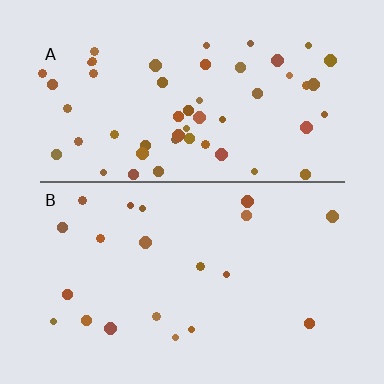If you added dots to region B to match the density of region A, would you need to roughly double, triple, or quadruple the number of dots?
Approximately triple.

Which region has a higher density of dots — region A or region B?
A (the top).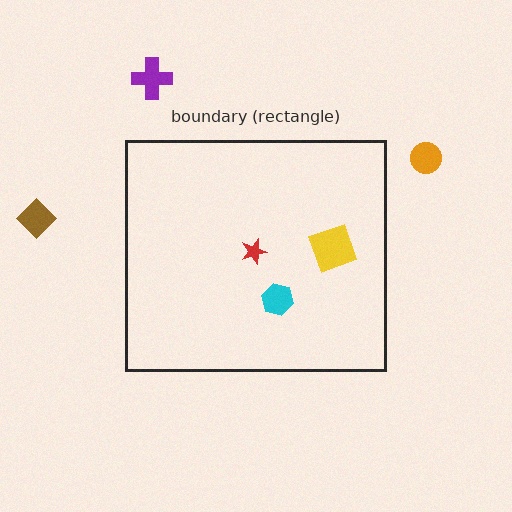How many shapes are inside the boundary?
3 inside, 3 outside.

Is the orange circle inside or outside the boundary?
Outside.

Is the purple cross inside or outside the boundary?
Outside.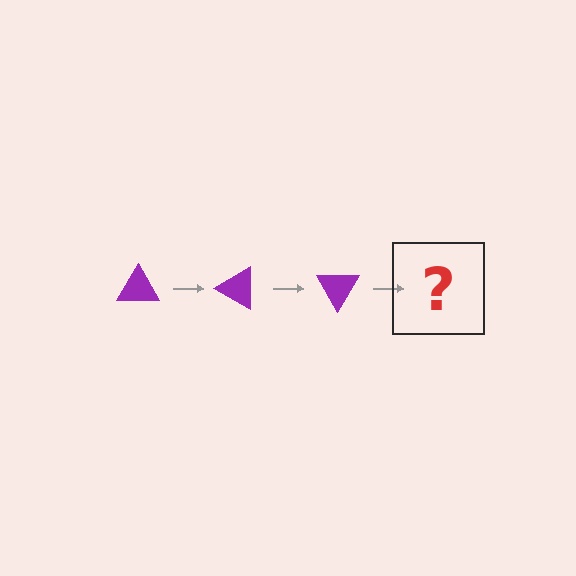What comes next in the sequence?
The next element should be a purple triangle rotated 90 degrees.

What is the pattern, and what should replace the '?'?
The pattern is that the triangle rotates 30 degrees each step. The '?' should be a purple triangle rotated 90 degrees.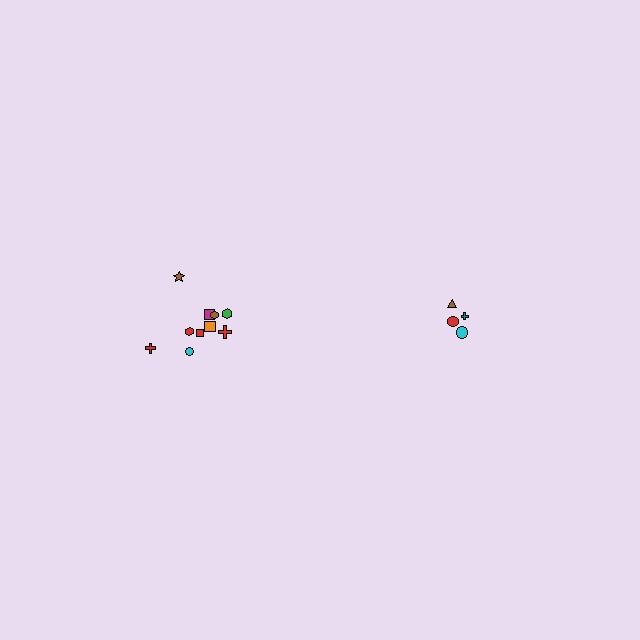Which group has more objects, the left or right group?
The left group.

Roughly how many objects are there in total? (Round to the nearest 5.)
Roughly 15 objects in total.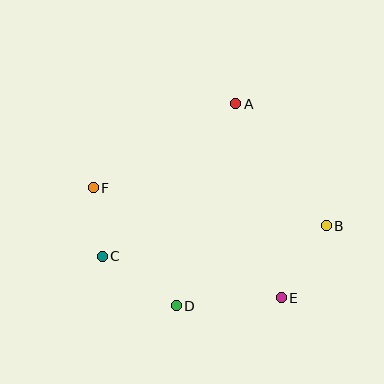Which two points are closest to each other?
Points C and F are closest to each other.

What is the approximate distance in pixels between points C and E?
The distance between C and E is approximately 183 pixels.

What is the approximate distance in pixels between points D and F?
The distance between D and F is approximately 144 pixels.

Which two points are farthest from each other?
Points B and F are farthest from each other.